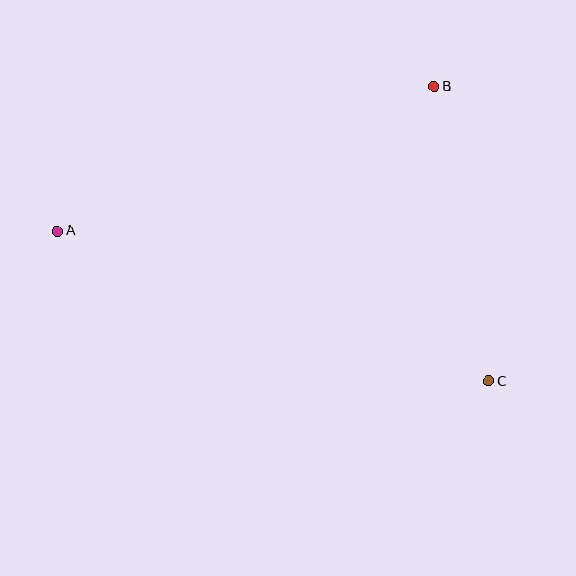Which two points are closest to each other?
Points B and C are closest to each other.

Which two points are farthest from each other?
Points A and C are farthest from each other.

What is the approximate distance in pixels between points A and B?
The distance between A and B is approximately 404 pixels.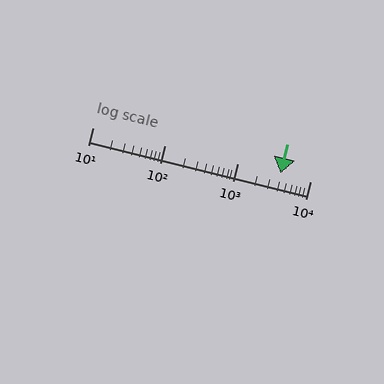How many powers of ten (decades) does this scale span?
The scale spans 3 decades, from 10 to 10000.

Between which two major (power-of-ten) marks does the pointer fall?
The pointer is between 1000 and 10000.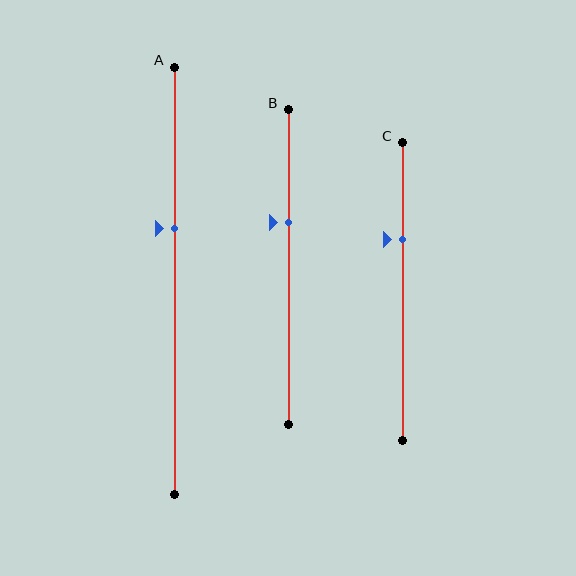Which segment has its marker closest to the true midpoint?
Segment A has its marker closest to the true midpoint.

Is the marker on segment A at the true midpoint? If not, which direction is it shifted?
No, the marker on segment A is shifted upward by about 12% of the segment length.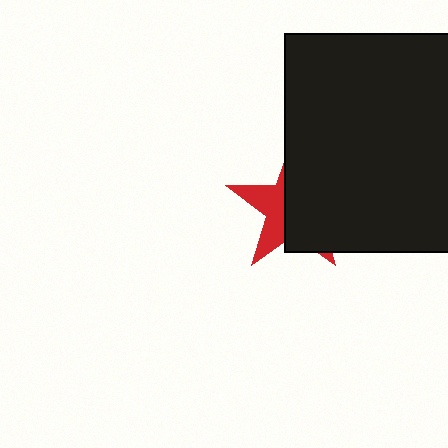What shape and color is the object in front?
The object in front is a black square.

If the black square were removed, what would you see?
You would see the complete red star.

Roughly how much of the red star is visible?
A small part of it is visible (roughly 36%).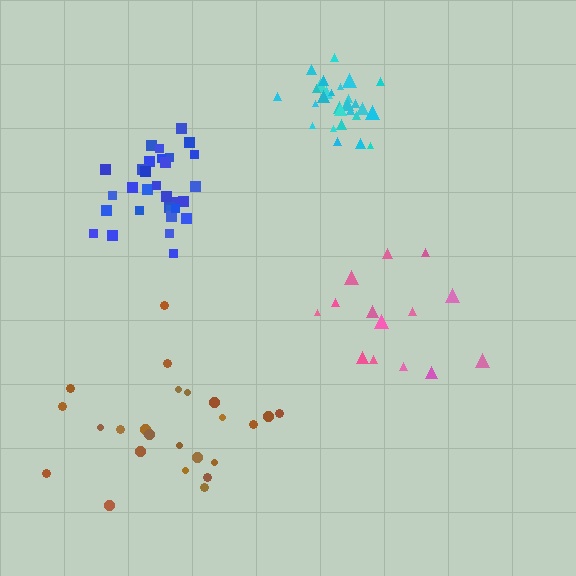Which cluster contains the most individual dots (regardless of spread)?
Blue (31).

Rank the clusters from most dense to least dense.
cyan, blue, brown, pink.